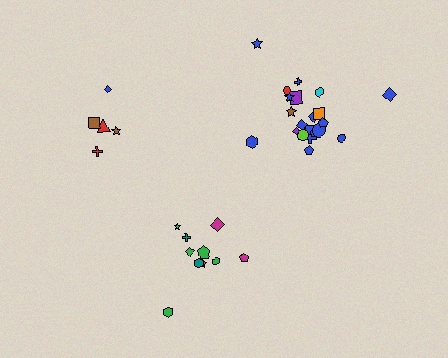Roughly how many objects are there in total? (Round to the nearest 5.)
Roughly 35 objects in total.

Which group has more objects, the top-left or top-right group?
The top-right group.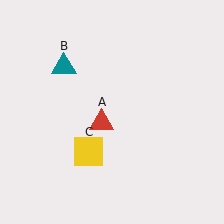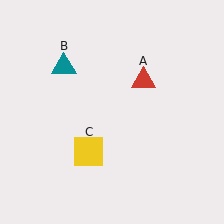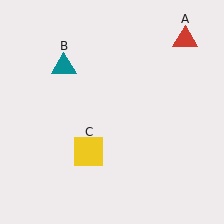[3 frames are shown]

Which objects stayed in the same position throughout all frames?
Teal triangle (object B) and yellow square (object C) remained stationary.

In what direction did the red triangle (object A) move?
The red triangle (object A) moved up and to the right.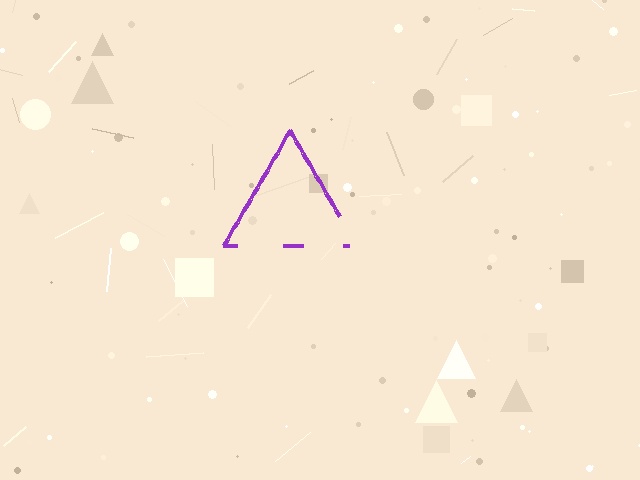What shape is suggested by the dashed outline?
The dashed outline suggests a triangle.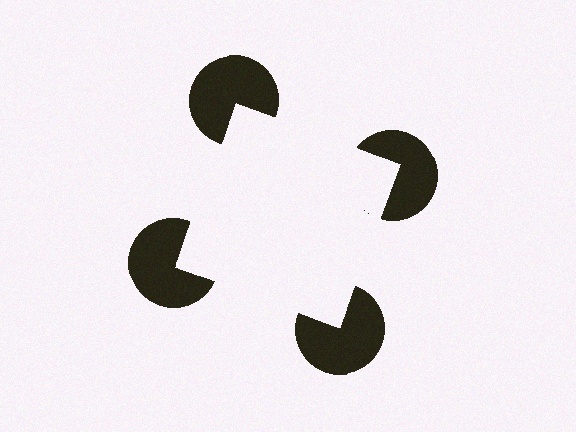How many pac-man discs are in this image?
There are 4 — one at each vertex of the illusory square.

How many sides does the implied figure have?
4 sides.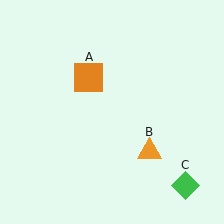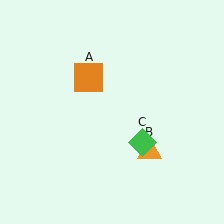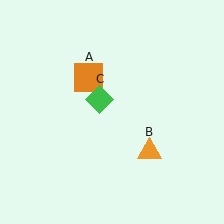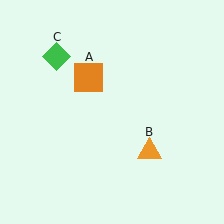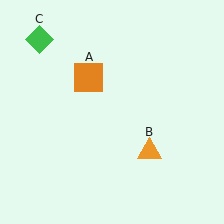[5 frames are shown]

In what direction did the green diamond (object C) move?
The green diamond (object C) moved up and to the left.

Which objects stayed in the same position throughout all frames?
Orange square (object A) and orange triangle (object B) remained stationary.